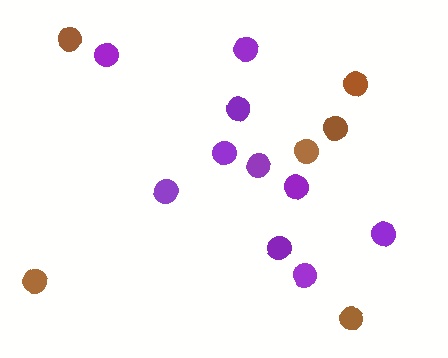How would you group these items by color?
There are 2 groups: one group of brown circles (6) and one group of purple circles (10).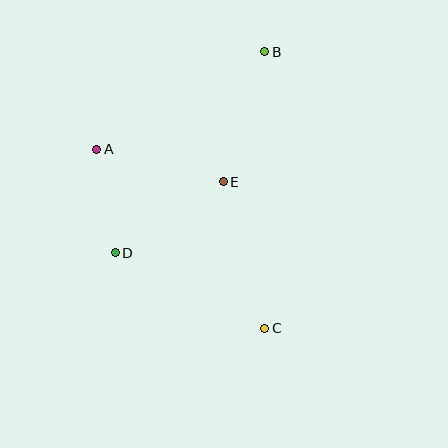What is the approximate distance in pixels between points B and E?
The distance between B and E is approximately 136 pixels.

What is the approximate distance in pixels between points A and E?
The distance between A and E is approximately 131 pixels.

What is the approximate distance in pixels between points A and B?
The distance between A and B is approximately 194 pixels.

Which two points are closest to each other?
Points A and D are closest to each other.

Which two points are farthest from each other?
Points B and C are farthest from each other.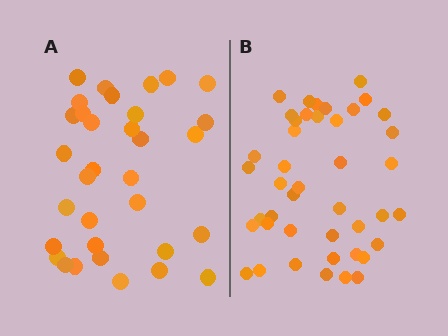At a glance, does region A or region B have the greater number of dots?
Region B (the right region) has more dots.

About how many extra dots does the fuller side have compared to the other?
Region B has roughly 10 or so more dots than region A.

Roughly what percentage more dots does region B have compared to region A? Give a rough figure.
About 30% more.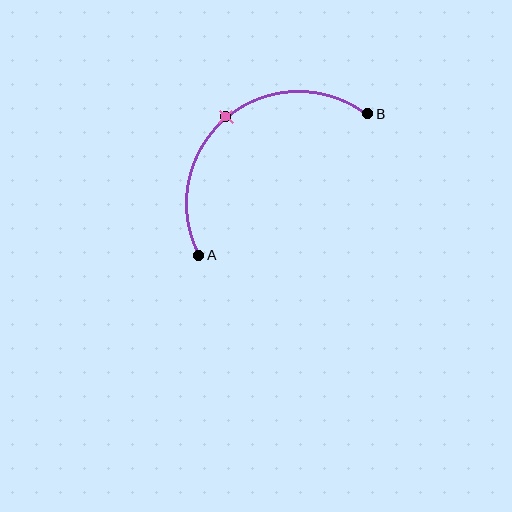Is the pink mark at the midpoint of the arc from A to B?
Yes. The pink mark lies on the arc at equal arc-length from both A and B — it is the arc midpoint.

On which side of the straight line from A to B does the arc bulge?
The arc bulges above and to the left of the straight line connecting A and B.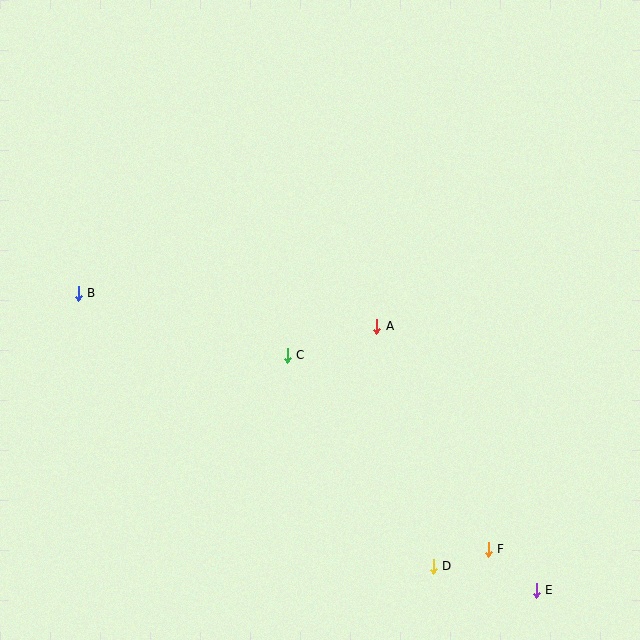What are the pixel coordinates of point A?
Point A is at (377, 326).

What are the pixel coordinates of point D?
Point D is at (433, 566).